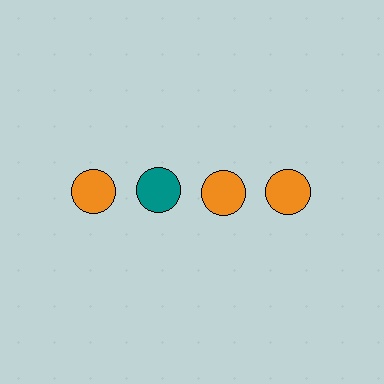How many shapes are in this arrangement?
There are 4 shapes arranged in a grid pattern.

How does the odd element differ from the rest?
It has a different color: teal instead of orange.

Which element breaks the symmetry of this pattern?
The teal circle in the top row, second from left column breaks the symmetry. All other shapes are orange circles.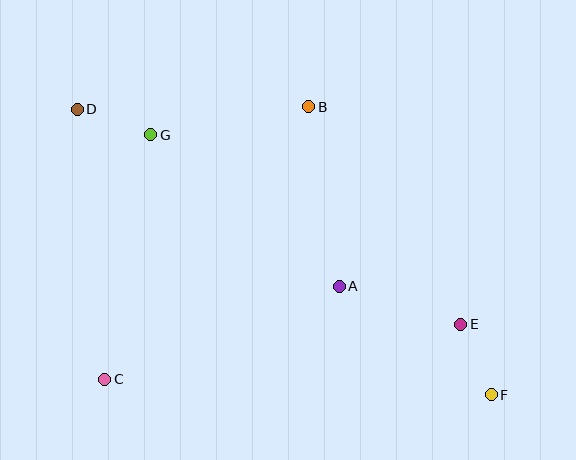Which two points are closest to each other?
Points E and F are closest to each other.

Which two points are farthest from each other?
Points D and F are farthest from each other.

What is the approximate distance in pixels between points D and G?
The distance between D and G is approximately 78 pixels.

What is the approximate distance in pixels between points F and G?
The distance between F and G is approximately 429 pixels.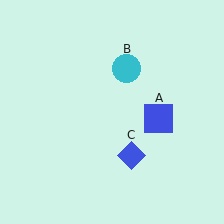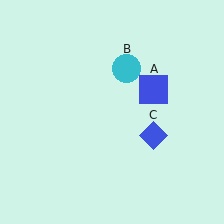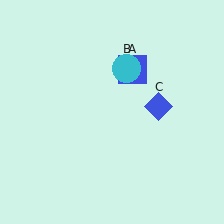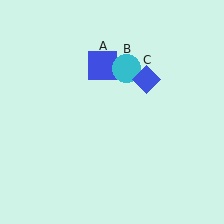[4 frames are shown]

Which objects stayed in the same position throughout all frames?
Cyan circle (object B) remained stationary.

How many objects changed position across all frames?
2 objects changed position: blue square (object A), blue diamond (object C).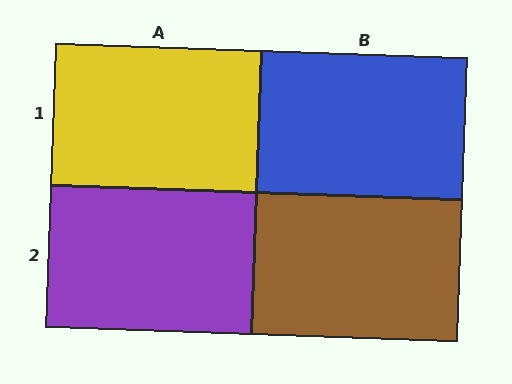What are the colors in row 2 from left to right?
Purple, brown.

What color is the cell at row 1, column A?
Yellow.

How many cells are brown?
1 cell is brown.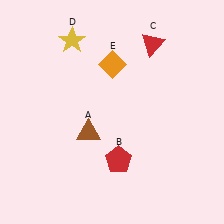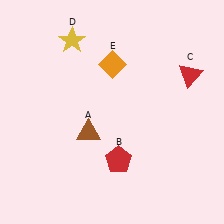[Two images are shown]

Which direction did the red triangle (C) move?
The red triangle (C) moved right.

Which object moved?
The red triangle (C) moved right.